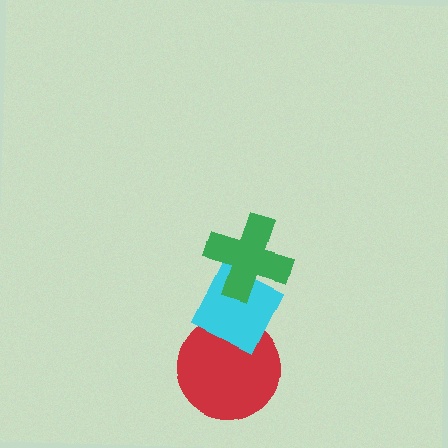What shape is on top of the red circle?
The cyan diamond is on top of the red circle.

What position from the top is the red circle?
The red circle is 3rd from the top.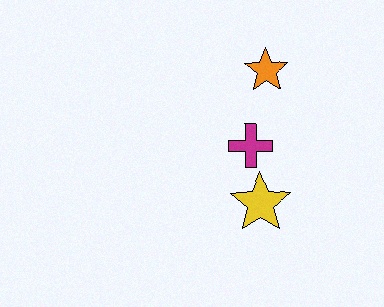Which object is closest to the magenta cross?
The yellow star is closest to the magenta cross.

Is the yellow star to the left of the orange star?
Yes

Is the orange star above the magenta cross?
Yes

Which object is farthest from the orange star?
The yellow star is farthest from the orange star.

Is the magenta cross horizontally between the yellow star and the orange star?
No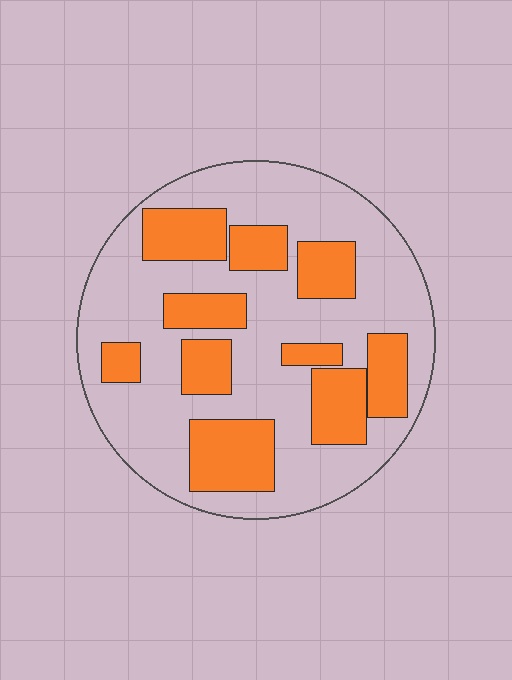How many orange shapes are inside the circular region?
10.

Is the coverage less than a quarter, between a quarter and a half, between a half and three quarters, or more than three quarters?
Between a quarter and a half.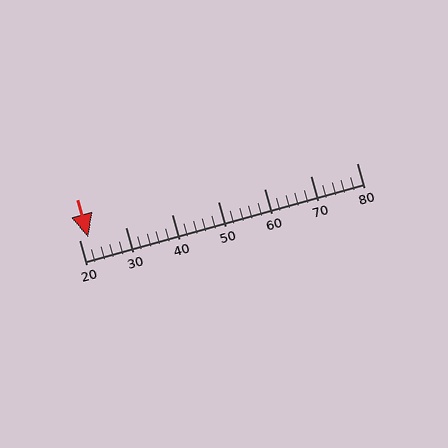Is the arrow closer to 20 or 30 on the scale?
The arrow is closer to 20.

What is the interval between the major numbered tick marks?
The major tick marks are spaced 10 units apart.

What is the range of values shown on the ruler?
The ruler shows values from 20 to 80.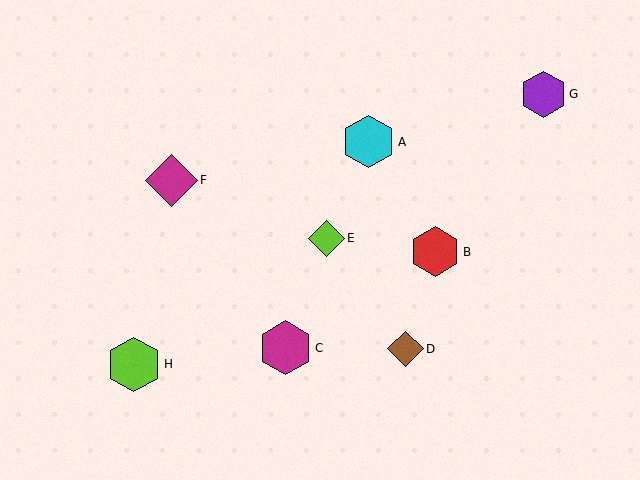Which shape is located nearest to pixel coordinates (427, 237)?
The red hexagon (labeled B) at (435, 252) is nearest to that location.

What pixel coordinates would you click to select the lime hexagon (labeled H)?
Click at (134, 364) to select the lime hexagon H.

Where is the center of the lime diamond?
The center of the lime diamond is at (327, 238).